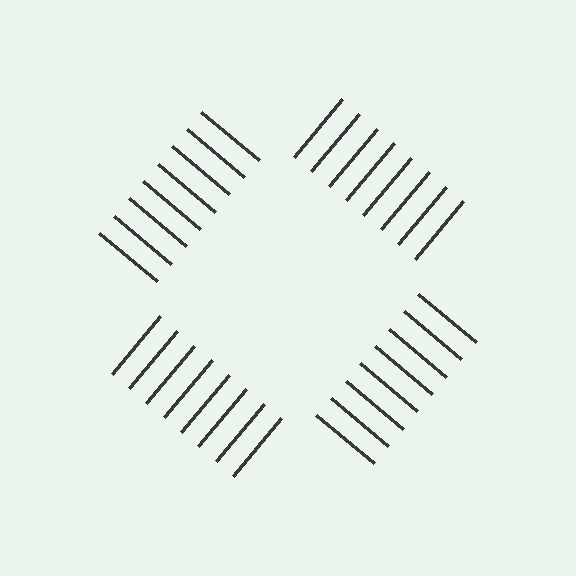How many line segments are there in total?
32 — 8 along each of the 4 edges.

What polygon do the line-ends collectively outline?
An illusory square — the line segments terminate on its edges but no continuous stroke is drawn.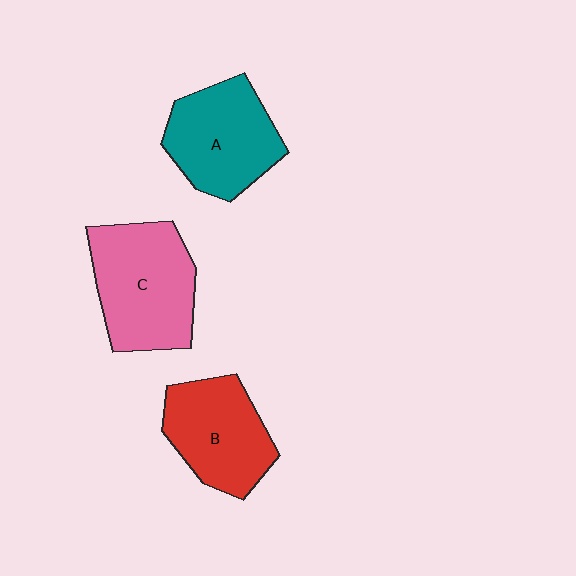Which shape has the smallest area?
Shape B (red).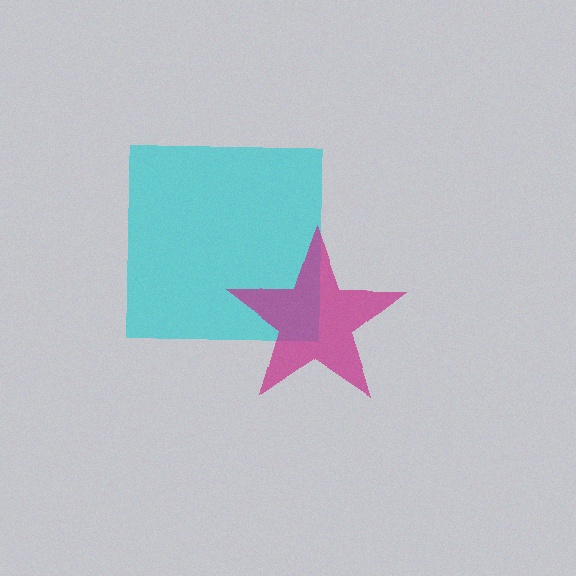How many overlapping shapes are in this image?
There are 2 overlapping shapes in the image.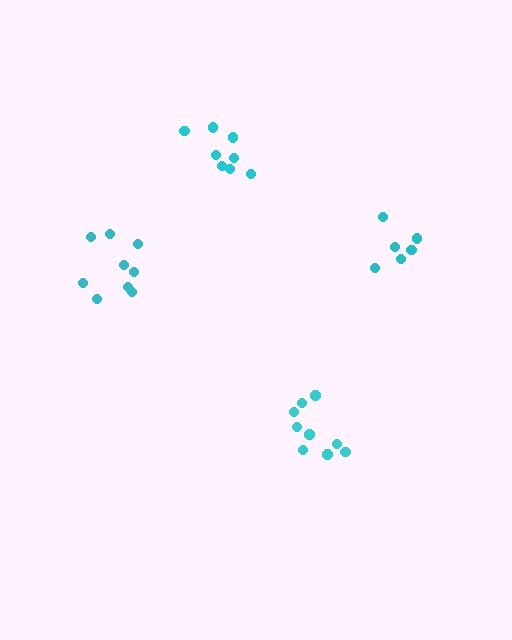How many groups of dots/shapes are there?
There are 4 groups.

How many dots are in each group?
Group 1: 8 dots, Group 2: 6 dots, Group 3: 9 dots, Group 4: 9 dots (32 total).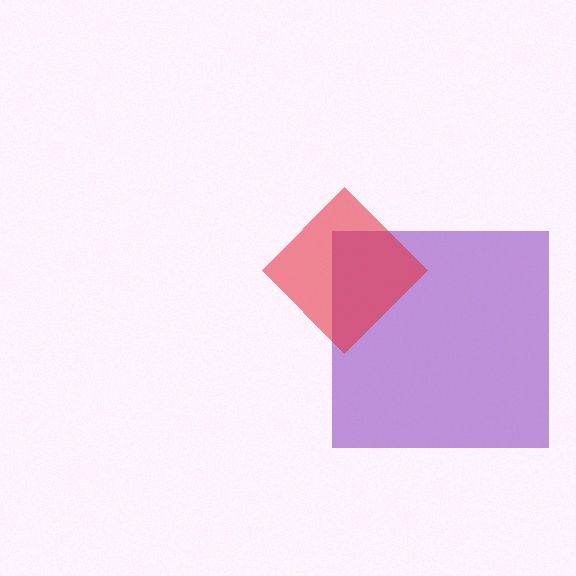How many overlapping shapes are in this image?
There are 2 overlapping shapes in the image.